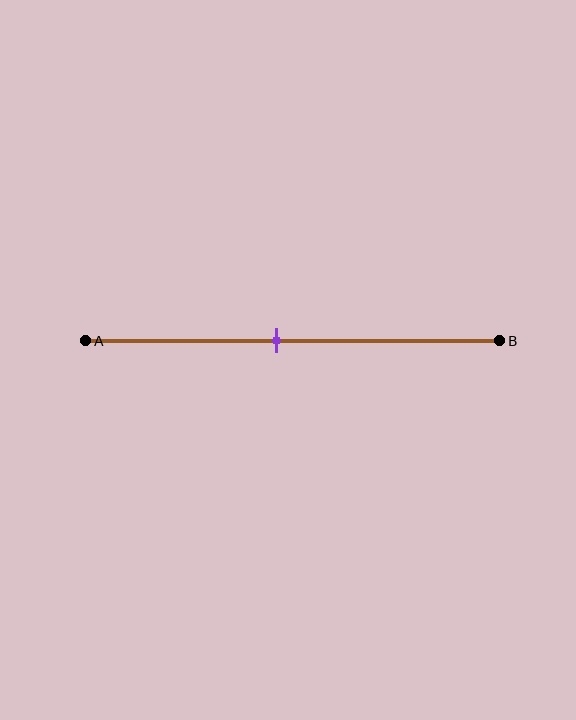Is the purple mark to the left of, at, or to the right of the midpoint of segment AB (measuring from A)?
The purple mark is to the left of the midpoint of segment AB.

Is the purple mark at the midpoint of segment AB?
No, the mark is at about 45% from A, not at the 50% midpoint.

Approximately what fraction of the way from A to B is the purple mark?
The purple mark is approximately 45% of the way from A to B.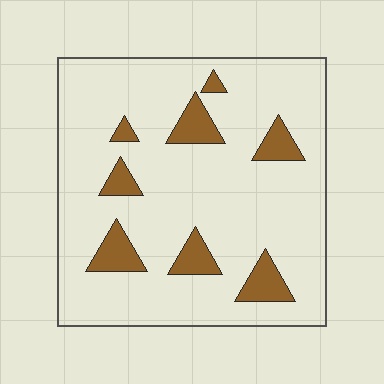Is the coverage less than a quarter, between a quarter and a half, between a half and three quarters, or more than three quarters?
Less than a quarter.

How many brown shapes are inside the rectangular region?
8.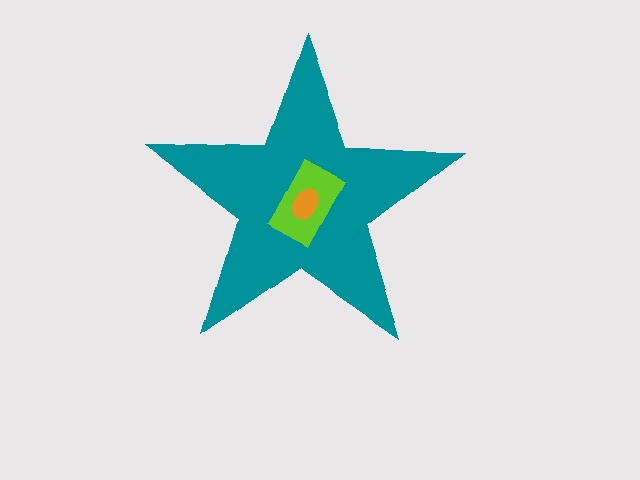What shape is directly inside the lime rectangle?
The orange ellipse.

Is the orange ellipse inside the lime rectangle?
Yes.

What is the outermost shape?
The teal star.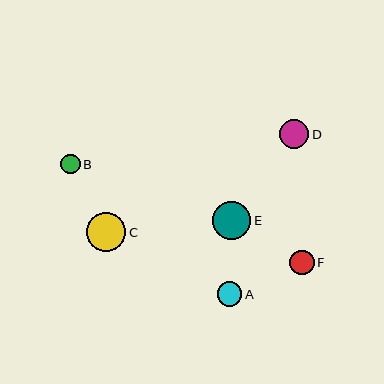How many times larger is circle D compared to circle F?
Circle D is approximately 1.2 times the size of circle F.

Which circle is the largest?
Circle C is the largest with a size of approximately 39 pixels.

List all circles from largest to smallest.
From largest to smallest: C, E, D, A, F, B.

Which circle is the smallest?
Circle B is the smallest with a size of approximately 19 pixels.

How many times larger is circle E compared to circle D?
Circle E is approximately 1.3 times the size of circle D.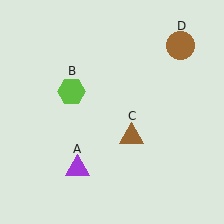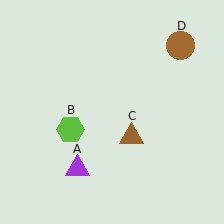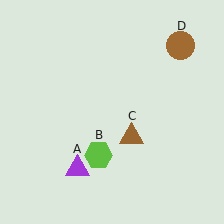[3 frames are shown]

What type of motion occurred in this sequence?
The lime hexagon (object B) rotated counterclockwise around the center of the scene.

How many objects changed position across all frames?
1 object changed position: lime hexagon (object B).